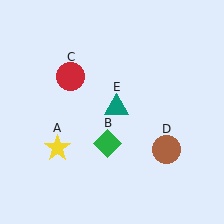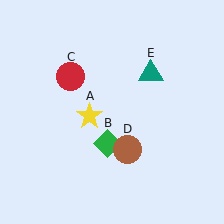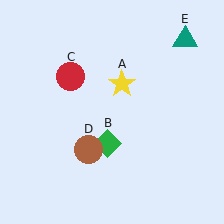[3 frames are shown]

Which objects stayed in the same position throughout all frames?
Green diamond (object B) and red circle (object C) remained stationary.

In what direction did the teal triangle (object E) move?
The teal triangle (object E) moved up and to the right.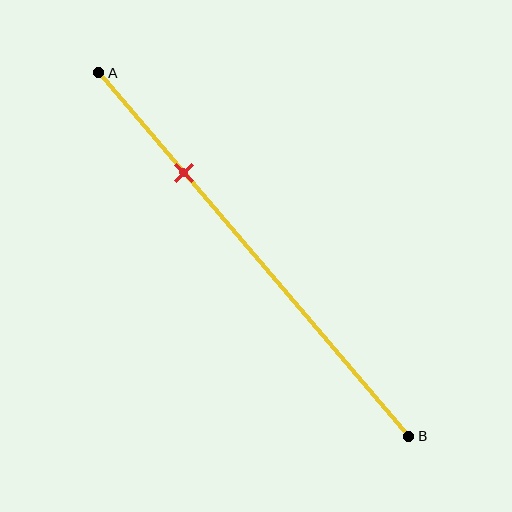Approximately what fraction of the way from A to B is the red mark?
The red mark is approximately 30% of the way from A to B.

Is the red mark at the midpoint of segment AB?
No, the mark is at about 30% from A, not at the 50% midpoint.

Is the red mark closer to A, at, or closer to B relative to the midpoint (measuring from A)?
The red mark is closer to point A than the midpoint of segment AB.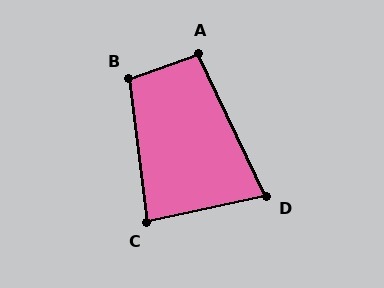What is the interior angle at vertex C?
Approximately 84 degrees (acute).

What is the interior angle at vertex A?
Approximately 96 degrees (obtuse).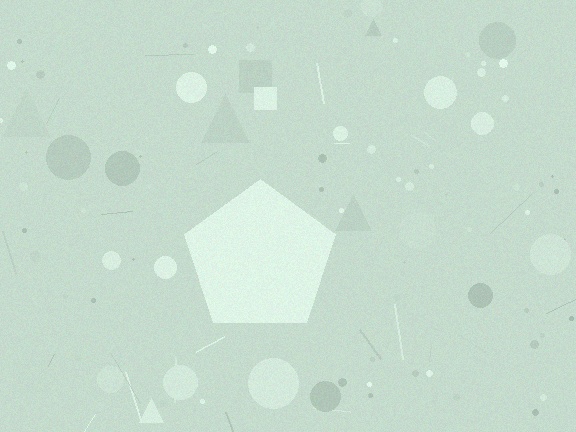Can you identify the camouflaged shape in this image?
The camouflaged shape is a pentagon.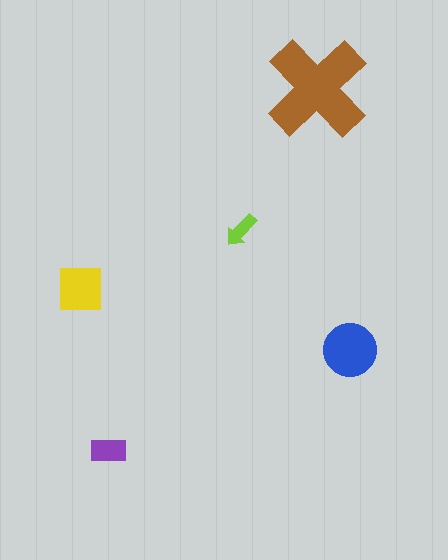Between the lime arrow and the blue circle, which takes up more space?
The blue circle.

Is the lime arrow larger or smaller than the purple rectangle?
Smaller.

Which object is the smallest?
The lime arrow.